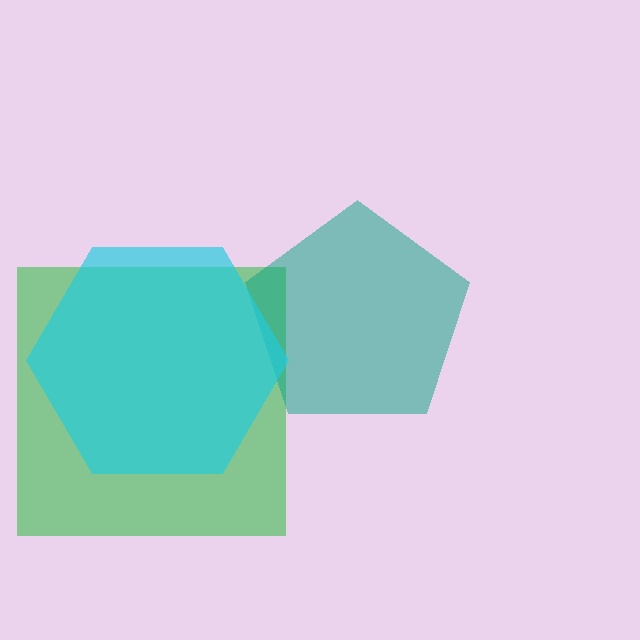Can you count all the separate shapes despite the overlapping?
Yes, there are 3 separate shapes.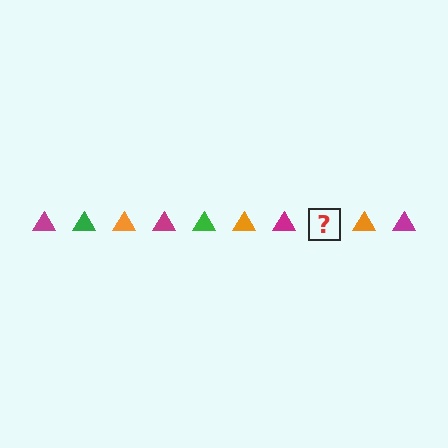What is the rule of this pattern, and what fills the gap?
The rule is that the pattern cycles through magenta, green, orange triangles. The gap should be filled with a green triangle.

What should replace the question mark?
The question mark should be replaced with a green triangle.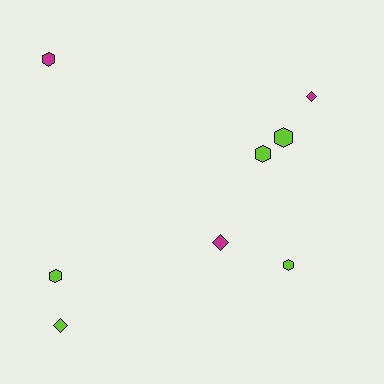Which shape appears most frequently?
Hexagon, with 5 objects.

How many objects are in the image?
There are 8 objects.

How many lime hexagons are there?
There are 4 lime hexagons.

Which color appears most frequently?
Lime, with 5 objects.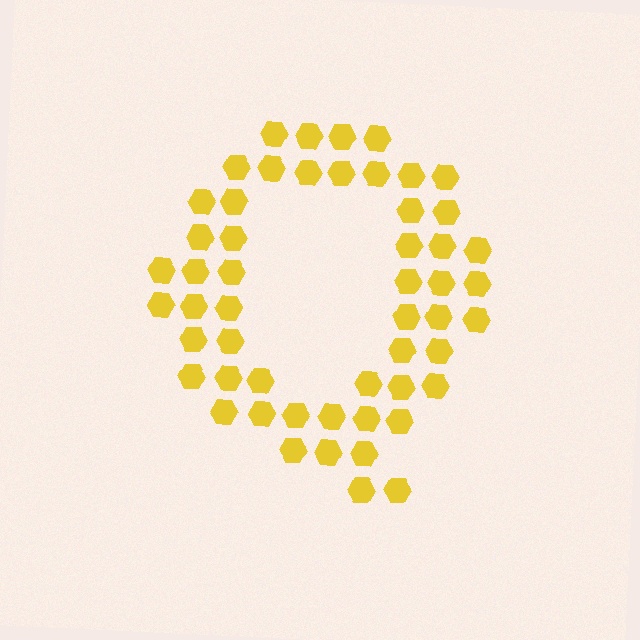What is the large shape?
The large shape is the letter Q.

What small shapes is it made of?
It is made of small hexagons.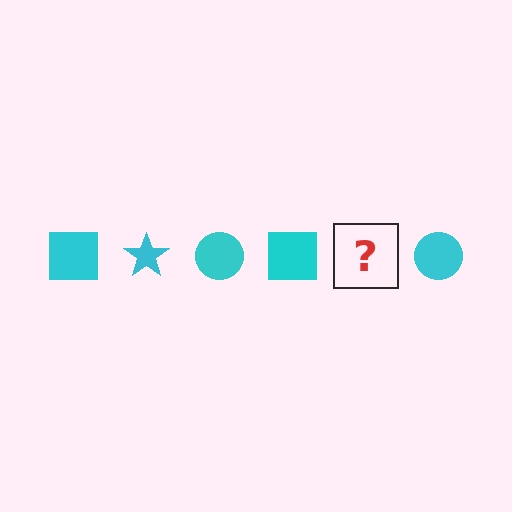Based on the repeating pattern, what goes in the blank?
The blank should be a cyan star.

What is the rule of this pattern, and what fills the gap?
The rule is that the pattern cycles through square, star, circle shapes in cyan. The gap should be filled with a cyan star.